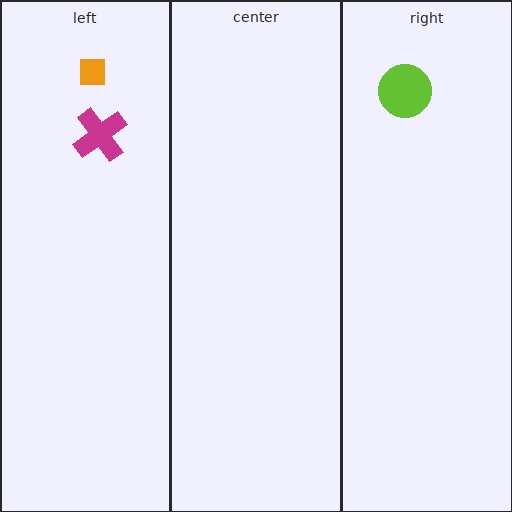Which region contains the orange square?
The left region.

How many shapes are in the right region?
1.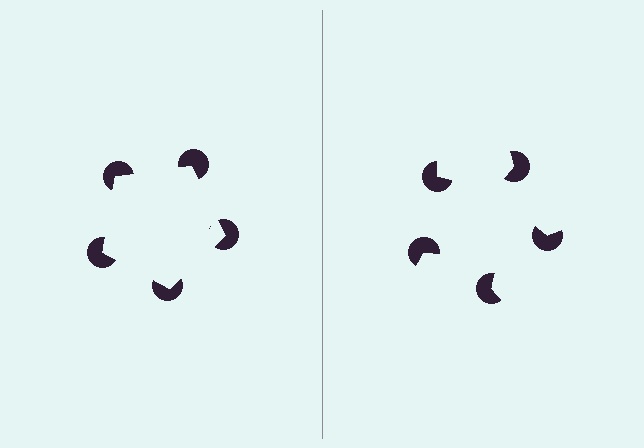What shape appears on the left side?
An illusory pentagon.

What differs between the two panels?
The pac-man discs are positioned identically on both sides; only the wedge orientations differ. On the left they align to a pentagon; on the right they are misaligned.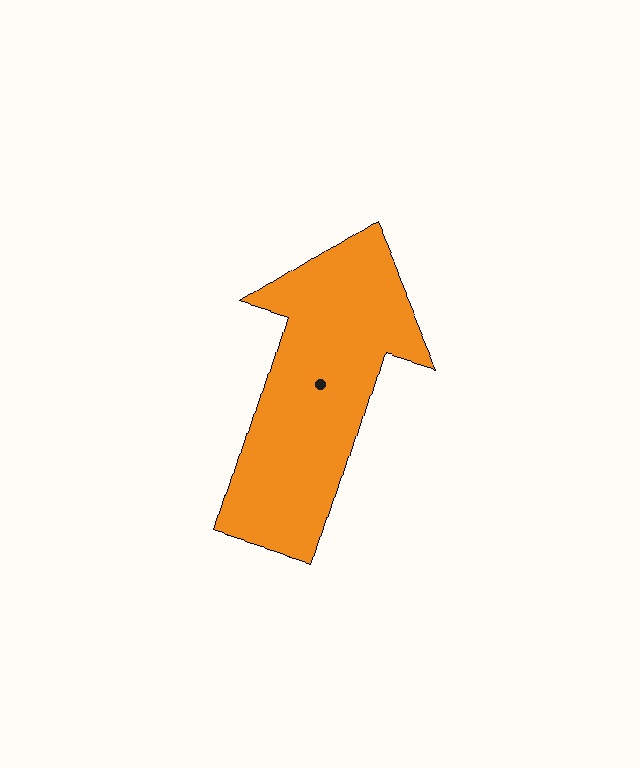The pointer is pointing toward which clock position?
Roughly 1 o'clock.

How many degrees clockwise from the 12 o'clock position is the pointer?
Approximately 17 degrees.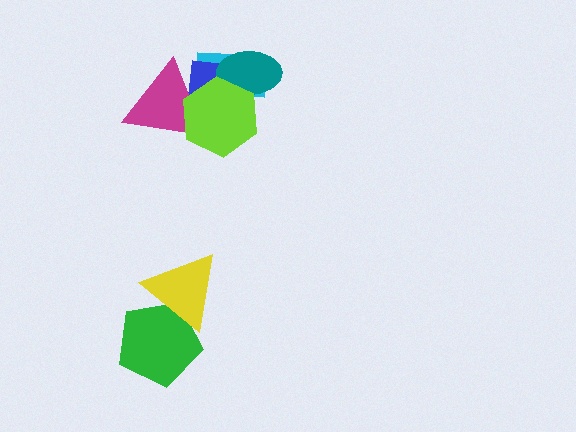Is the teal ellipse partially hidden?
Yes, it is partially covered by another shape.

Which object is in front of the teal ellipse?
The lime hexagon is in front of the teal ellipse.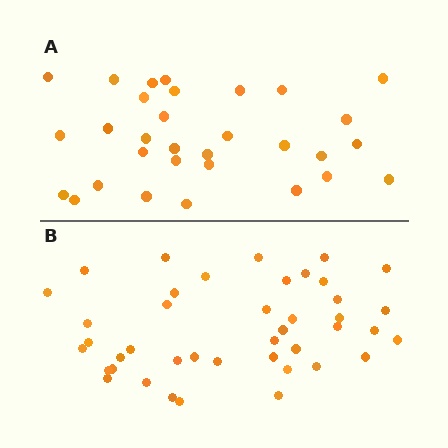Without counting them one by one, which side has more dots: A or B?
Region B (the bottom region) has more dots.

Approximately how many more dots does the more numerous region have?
Region B has roughly 12 or so more dots than region A.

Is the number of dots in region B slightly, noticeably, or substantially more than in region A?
Region B has noticeably more, but not dramatically so. The ratio is roughly 1.4 to 1.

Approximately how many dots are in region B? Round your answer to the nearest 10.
About 40 dots. (The exact count is 42, which rounds to 40.)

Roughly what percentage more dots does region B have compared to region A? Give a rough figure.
About 35% more.